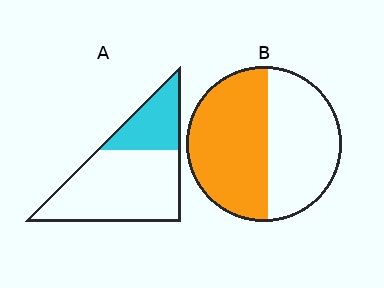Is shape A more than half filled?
No.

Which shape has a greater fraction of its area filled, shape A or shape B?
Shape B.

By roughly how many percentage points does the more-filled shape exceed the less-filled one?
By roughly 25 percentage points (B over A).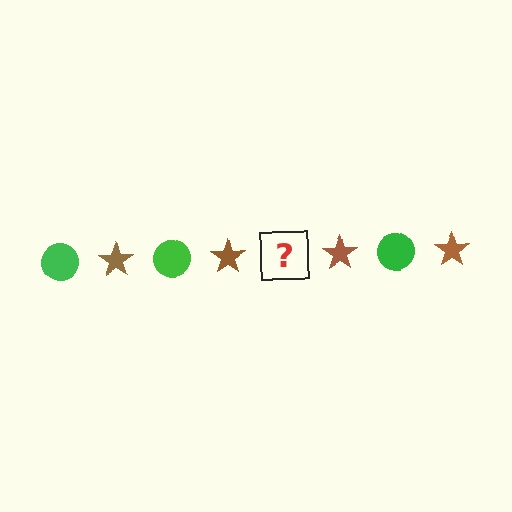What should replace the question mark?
The question mark should be replaced with a green circle.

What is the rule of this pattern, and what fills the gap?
The rule is that the pattern alternates between green circle and brown star. The gap should be filled with a green circle.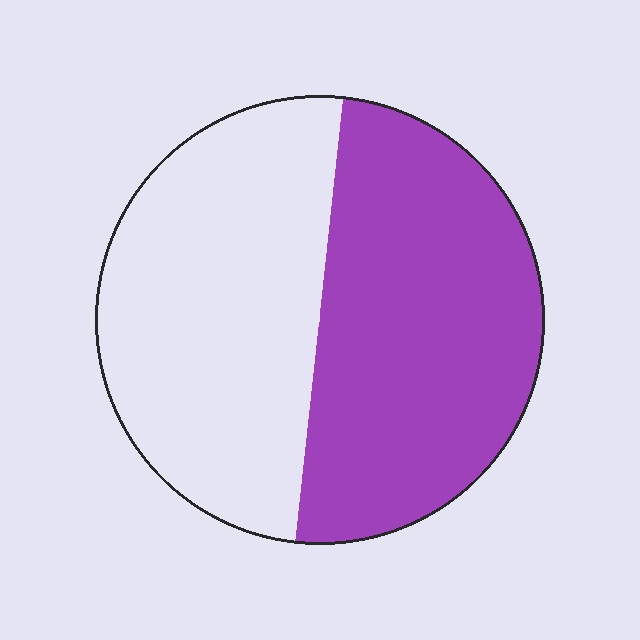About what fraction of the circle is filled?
About one half (1/2).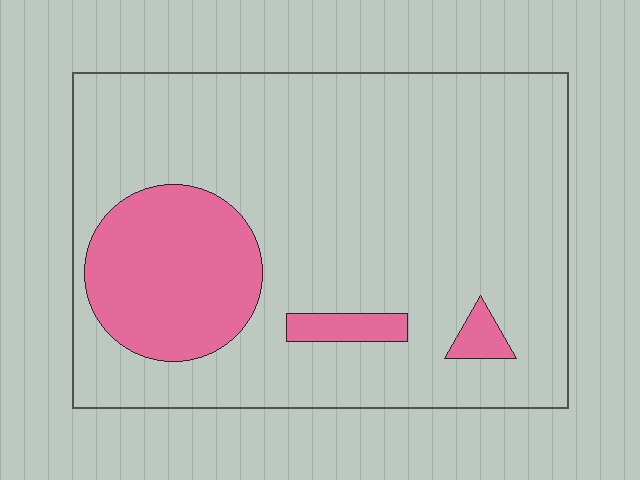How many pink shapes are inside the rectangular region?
3.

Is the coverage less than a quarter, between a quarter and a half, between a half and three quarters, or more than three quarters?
Less than a quarter.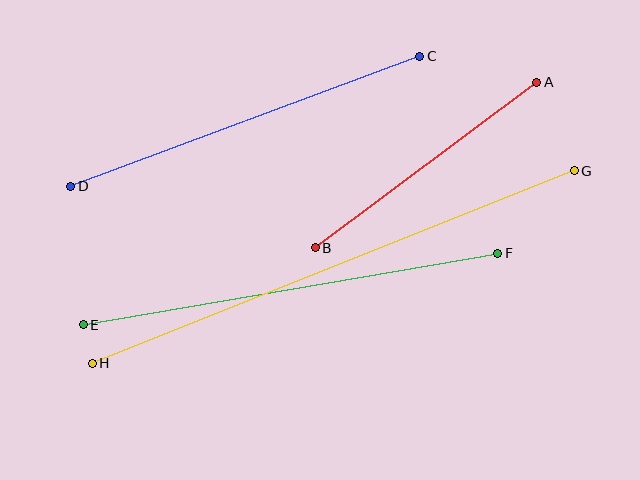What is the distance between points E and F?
The distance is approximately 421 pixels.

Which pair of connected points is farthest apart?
Points G and H are farthest apart.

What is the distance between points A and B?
The distance is approximately 277 pixels.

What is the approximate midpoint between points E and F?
The midpoint is at approximately (290, 289) pixels.